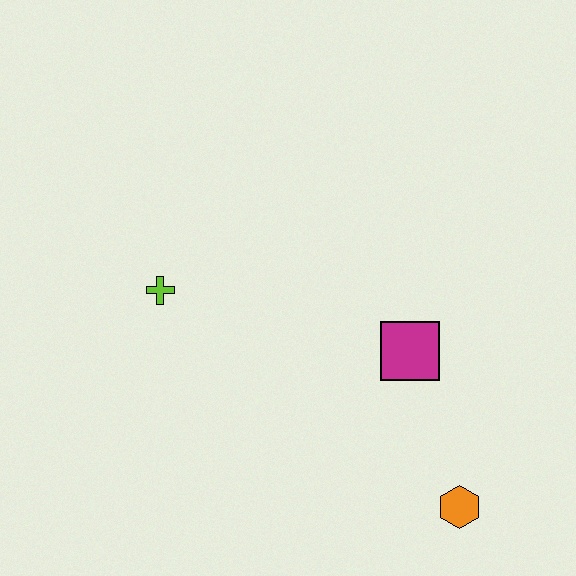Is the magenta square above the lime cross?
No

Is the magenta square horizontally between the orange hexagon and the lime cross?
Yes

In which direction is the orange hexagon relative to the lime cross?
The orange hexagon is to the right of the lime cross.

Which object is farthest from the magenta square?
The lime cross is farthest from the magenta square.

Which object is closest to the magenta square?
The orange hexagon is closest to the magenta square.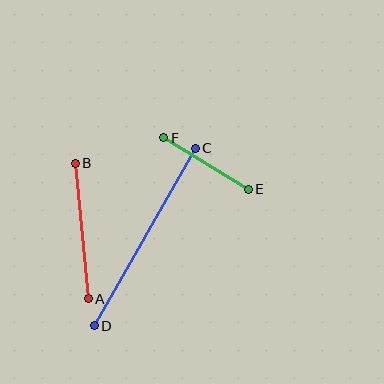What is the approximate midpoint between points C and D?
The midpoint is at approximately (145, 237) pixels.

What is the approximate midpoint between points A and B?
The midpoint is at approximately (82, 231) pixels.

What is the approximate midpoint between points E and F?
The midpoint is at approximately (206, 163) pixels.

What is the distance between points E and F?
The distance is approximately 99 pixels.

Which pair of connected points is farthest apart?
Points C and D are farthest apart.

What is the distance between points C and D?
The distance is approximately 204 pixels.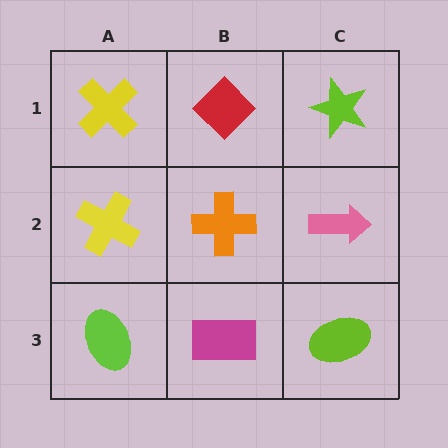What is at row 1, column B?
A red diamond.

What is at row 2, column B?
An orange cross.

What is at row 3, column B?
A magenta rectangle.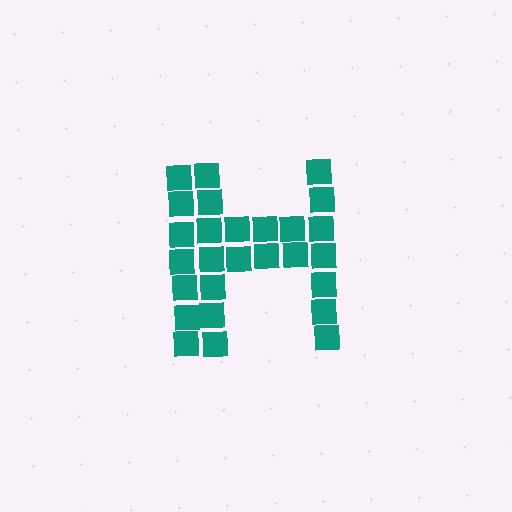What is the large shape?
The large shape is the letter H.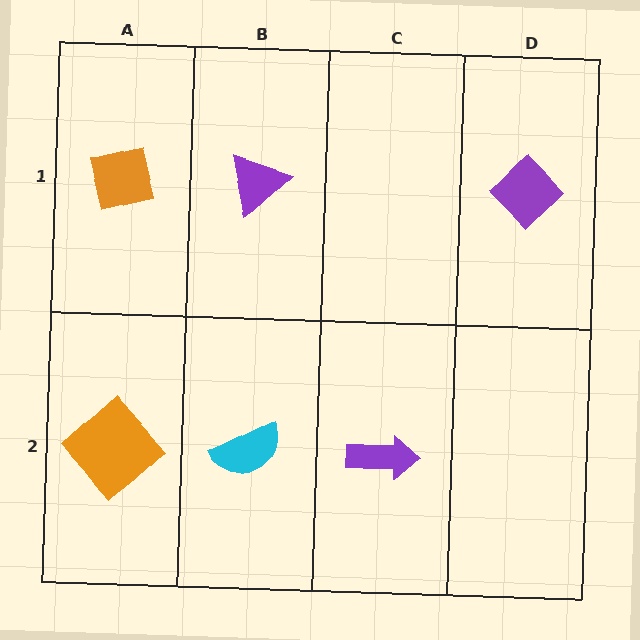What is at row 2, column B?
A cyan semicircle.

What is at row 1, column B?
A purple triangle.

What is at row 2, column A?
An orange diamond.